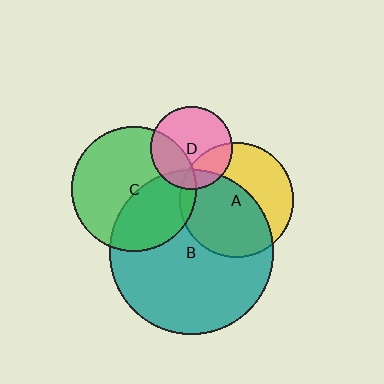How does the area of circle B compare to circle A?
Approximately 2.0 times.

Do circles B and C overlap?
Yes.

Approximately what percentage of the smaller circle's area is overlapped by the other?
Approximately 40%.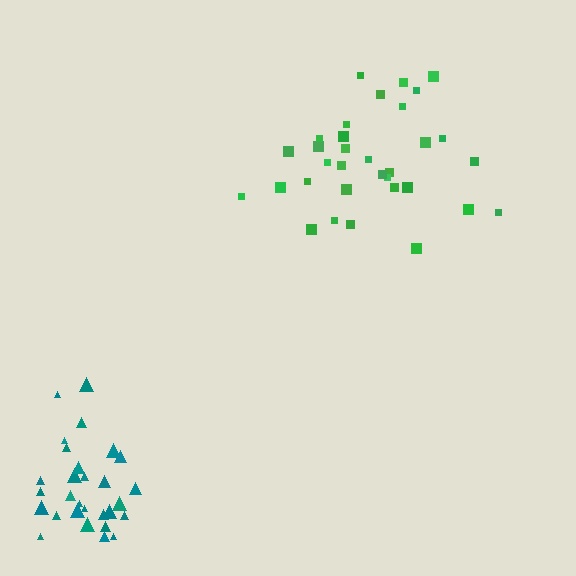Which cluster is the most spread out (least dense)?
Green.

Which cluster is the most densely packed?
Teal.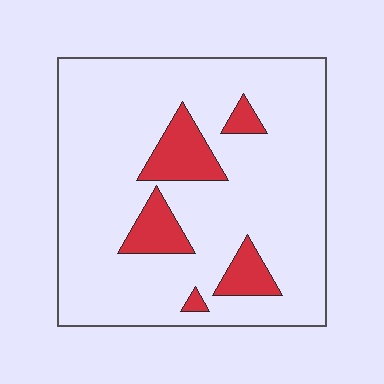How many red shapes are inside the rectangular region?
5.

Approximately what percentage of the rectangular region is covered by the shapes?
Approximately 15%.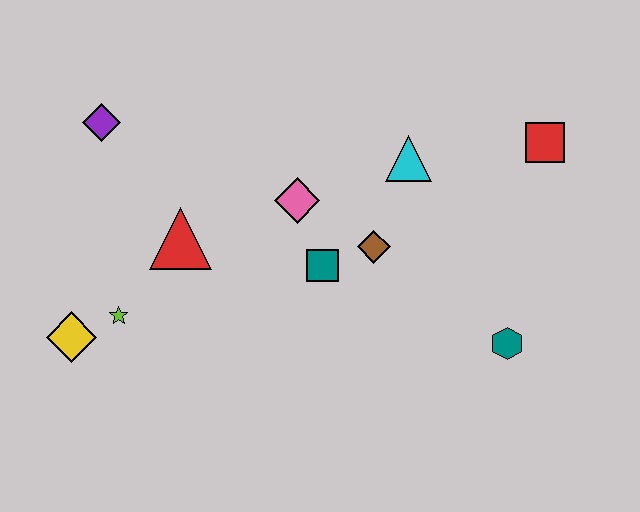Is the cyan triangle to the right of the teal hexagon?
No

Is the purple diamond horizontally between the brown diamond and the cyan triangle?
No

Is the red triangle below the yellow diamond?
No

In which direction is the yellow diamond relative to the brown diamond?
The yellow diamond is to the left of the brown diamond.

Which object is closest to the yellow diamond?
The lime star is closest to the yellow diamond.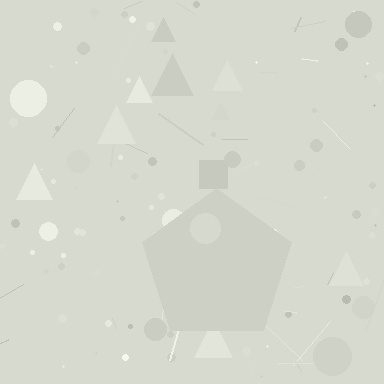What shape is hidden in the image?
A pentagon is hidden in the image.